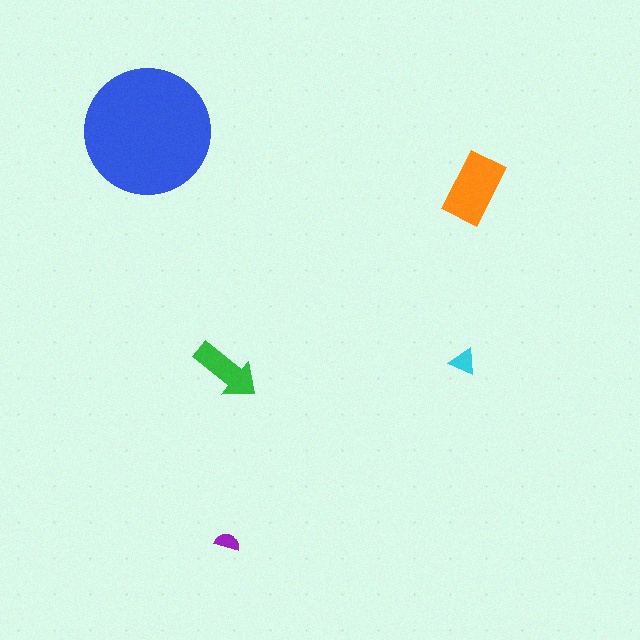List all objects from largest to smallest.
The blue circle, the orange rectangle, the green arrow, the cyan triangle, the purple semicircle.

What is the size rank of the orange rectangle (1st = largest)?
2nd.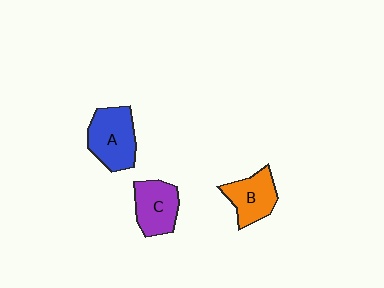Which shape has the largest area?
Shape A (blue).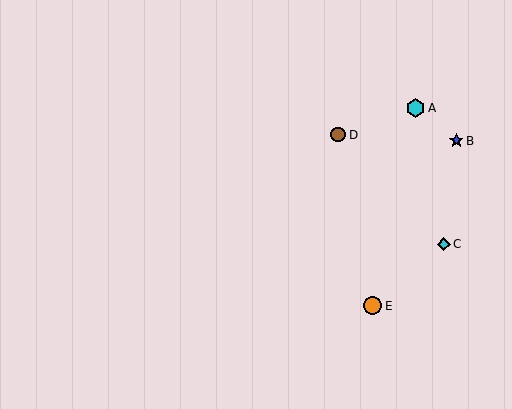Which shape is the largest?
The cyan hexagon (labeled A) is the largest.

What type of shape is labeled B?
Shape B is a blue star.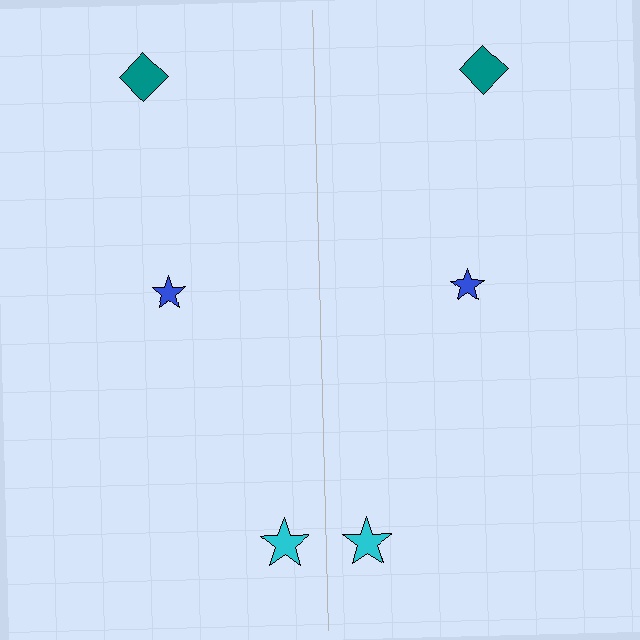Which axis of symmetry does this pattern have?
The pattern has a vertical axis of symmetry running through the center of the image.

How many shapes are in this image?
There are 6 shapes in this image.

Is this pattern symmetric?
Yes, this pattern has bilateral (reflection) symmetry.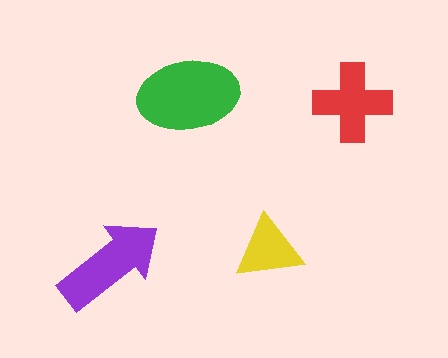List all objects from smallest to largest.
The yellow triangle, the red cross, the purple arrow, the green ellipse.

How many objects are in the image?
There are 4 objects in the image.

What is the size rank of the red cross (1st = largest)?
3rd.